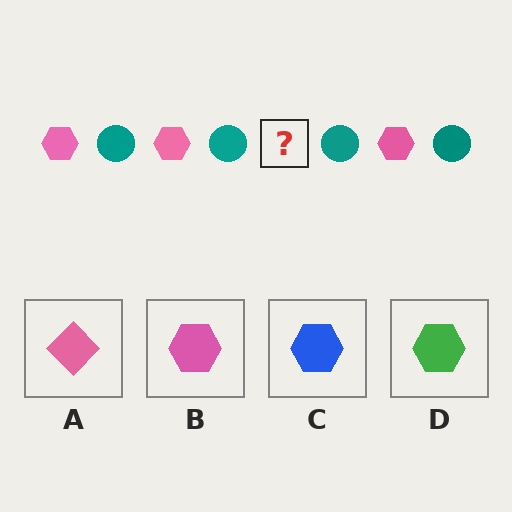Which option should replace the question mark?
Option B.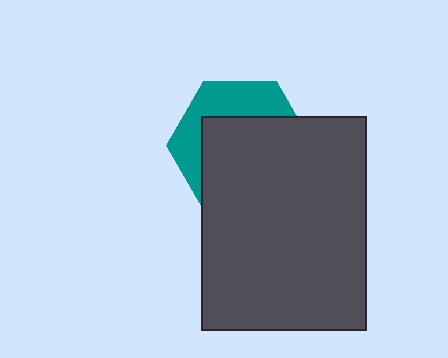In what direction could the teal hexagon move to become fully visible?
The teal hexagon could move up. That would shift it out from behind the dark gray rectangle entirely.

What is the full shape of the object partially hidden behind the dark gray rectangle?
The partially hidden object is a teal hexagon.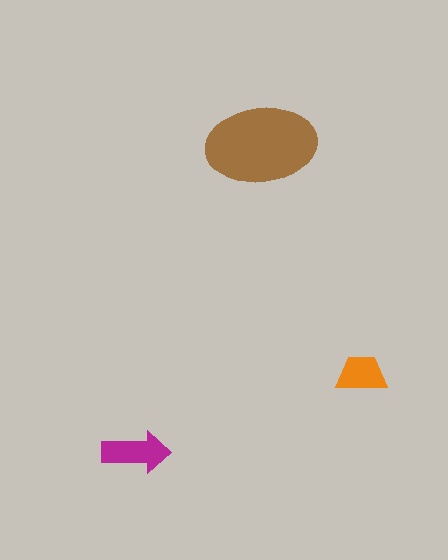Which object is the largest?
The brown ellipse.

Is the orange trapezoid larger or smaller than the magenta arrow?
Smaller.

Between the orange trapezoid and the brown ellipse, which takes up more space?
The brown ellipse.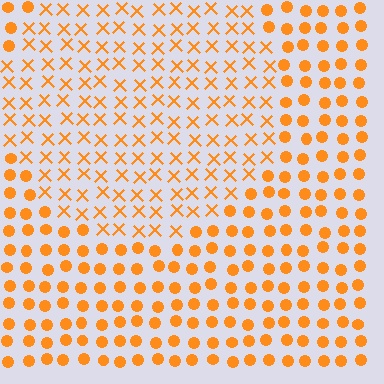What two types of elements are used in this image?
The image uses X marks inside the circle region and circles outside it.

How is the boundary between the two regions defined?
The boundary is defined by a change in element shape: X marks inside vs. circles outside. All elements share the same color and spacing.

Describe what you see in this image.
The image is filled with small orange elements arranged in a uniform grid. A circle-shaped region contains X marks, while the surrounding area contains circles. The boundary is defined purely by the change in element shape.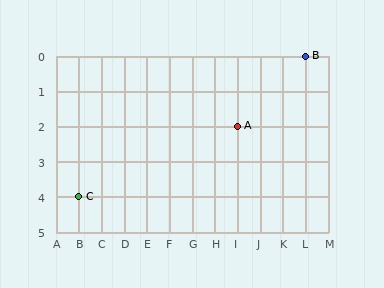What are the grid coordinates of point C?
Point C is at grid coordinates (B, 4).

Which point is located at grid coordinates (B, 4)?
Point C is at (B, 4).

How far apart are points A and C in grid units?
Points A and C are 7 columns and 2 rows apart (about 7.3 grid units diagonally).